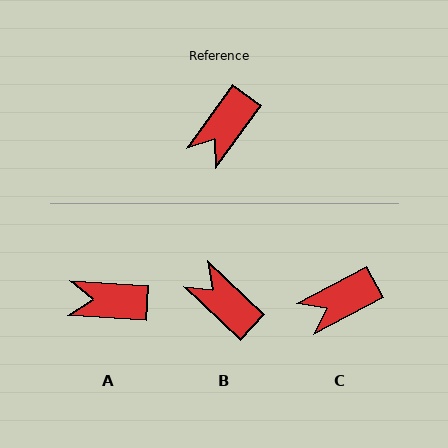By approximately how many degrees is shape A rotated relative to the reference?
Approximately 58 degrees clockwise.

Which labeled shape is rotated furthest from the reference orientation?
B, about 97 degrees away.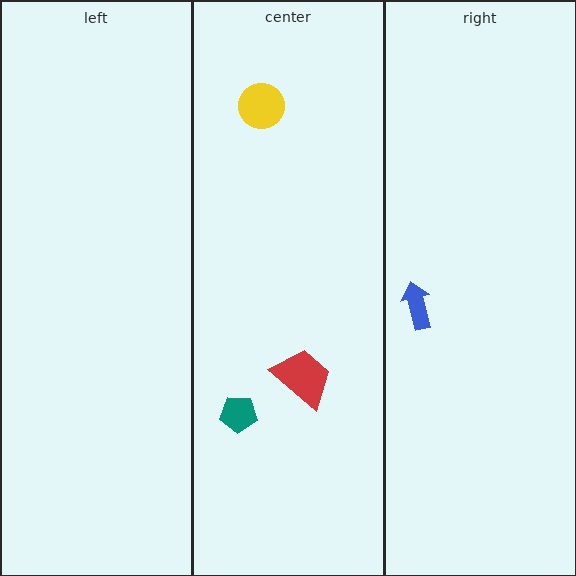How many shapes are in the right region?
1.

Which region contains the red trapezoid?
The center region.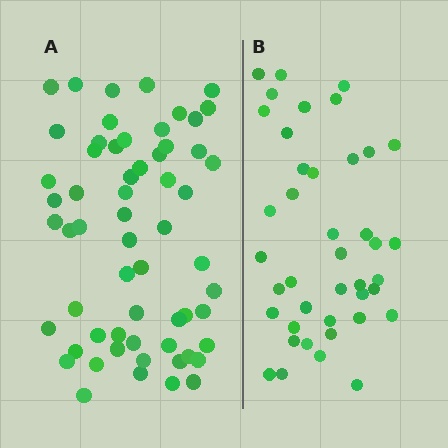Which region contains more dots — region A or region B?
Region A (the left region) has more dots.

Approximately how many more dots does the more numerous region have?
Region A has approximately 20 more dots than region B.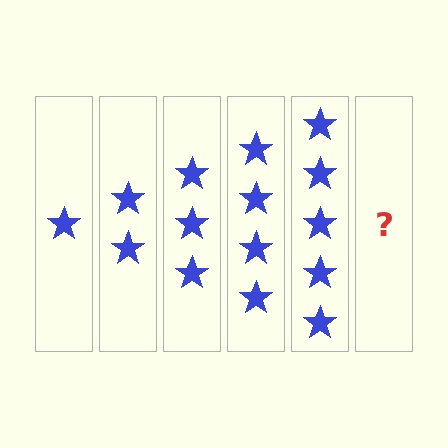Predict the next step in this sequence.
The next step is 6 stars.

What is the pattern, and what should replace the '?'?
The pattern is that each step adds one more star. The '?' should be 6 stars.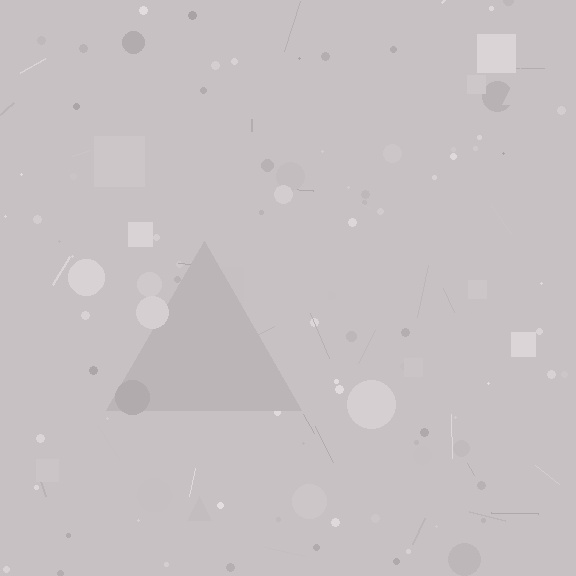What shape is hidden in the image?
A triangle is hidden in the image.